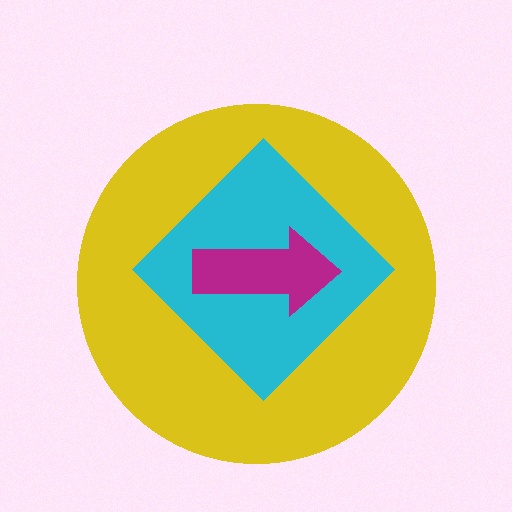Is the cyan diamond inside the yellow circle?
Yes.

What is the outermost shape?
The yellow circle.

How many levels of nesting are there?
3.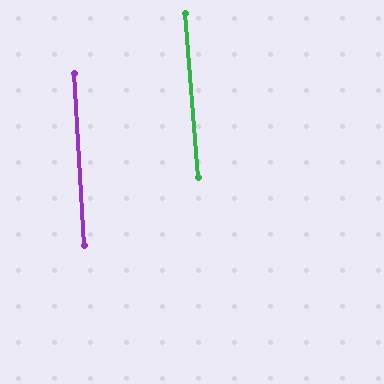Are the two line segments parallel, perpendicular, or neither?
Parallel — their directions differ by only 1.4°.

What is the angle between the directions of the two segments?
Approximately 1 degree.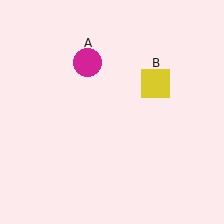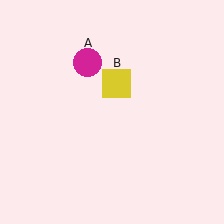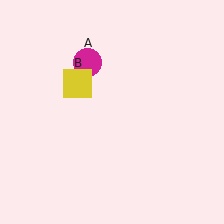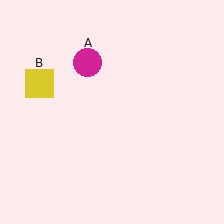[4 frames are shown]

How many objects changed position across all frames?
1 object changed position: yellow square (object B).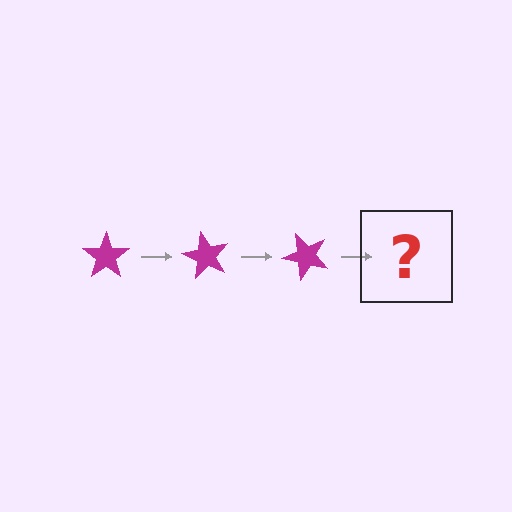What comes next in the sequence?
The next element should be a magenta star rotated 180 degrees.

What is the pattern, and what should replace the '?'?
The pattern is that the star rotates 60 degrees each step. The '?' should be a magenta star rotated 180 degrees.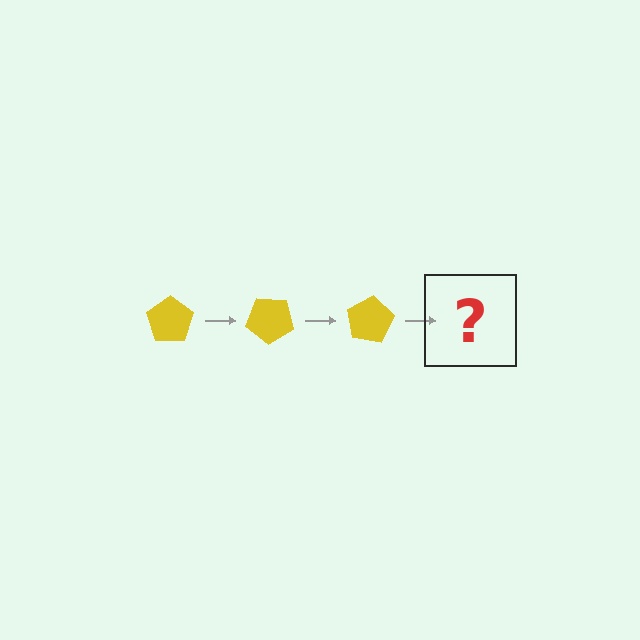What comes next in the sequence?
The next element should be a yellow pentagon rotated 120 degrees.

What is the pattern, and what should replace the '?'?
The pattern is that the pentagon rotates 40 degrees each step. The '?' should be a yellow pentagon rotated 120 degrees.